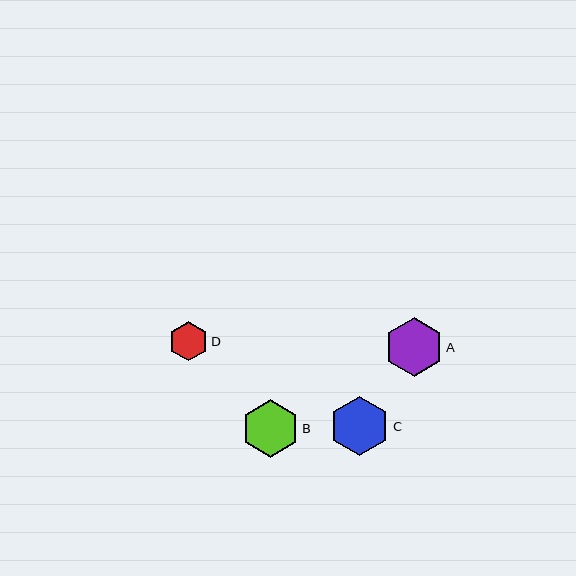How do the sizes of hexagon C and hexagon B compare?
Hexagon C and hexagon B are approximately the same size.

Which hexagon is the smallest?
Hexagon D is the smallest with a size of approximately 39 pixels.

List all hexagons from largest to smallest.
From largest to smallest: C, A, B, D.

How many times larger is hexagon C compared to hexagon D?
Hexagon C is approximately 1.5 times the size of hexagon D.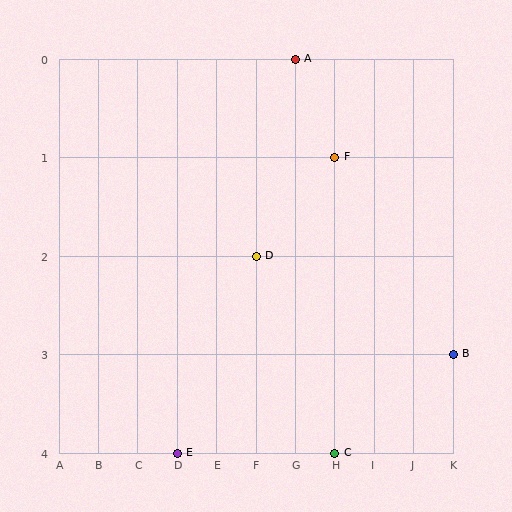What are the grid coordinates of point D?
Point D is at grid coordinates (F, 2).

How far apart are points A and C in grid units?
Points A and C are 1 column and 4 rows apart (about 4.1 grid units diagonally).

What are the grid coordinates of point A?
Point A is at grid coordinates (G, 0).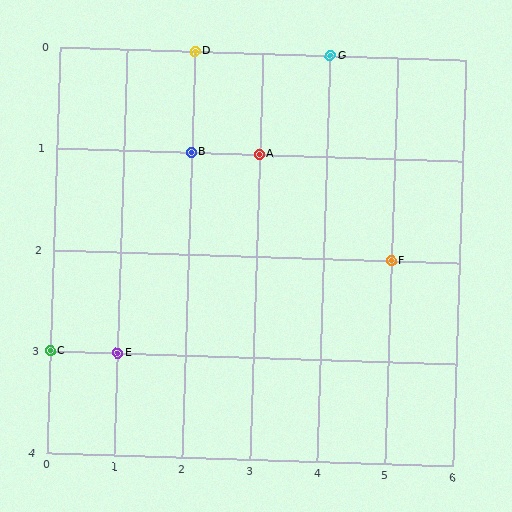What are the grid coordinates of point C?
Point C is at grid coordinates (0, 3).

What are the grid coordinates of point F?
Point F is at grid coordinates (5, 2).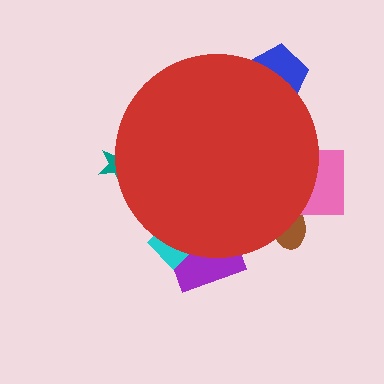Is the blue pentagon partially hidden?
Yes, the blue pentagon is partially hidden behind the red circle.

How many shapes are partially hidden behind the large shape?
6 shapes are partially hidden.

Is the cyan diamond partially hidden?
Yes, the cyan diamond is partially hidden behind the red circle.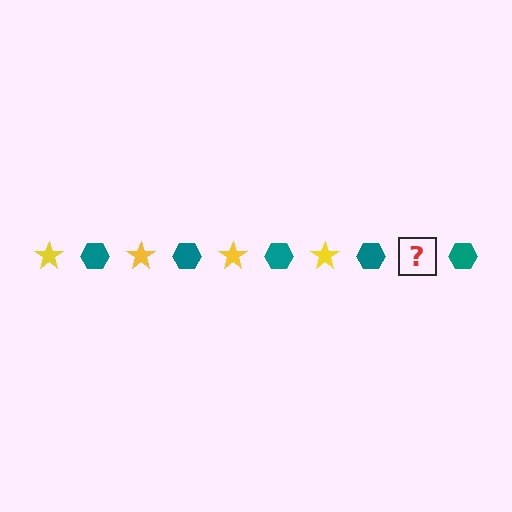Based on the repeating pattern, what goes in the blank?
The blank should be a yellow star.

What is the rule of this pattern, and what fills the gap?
The rule is that the pattern alternates between yellow star and teal hexagon. The gap should be filled with a yellow star.